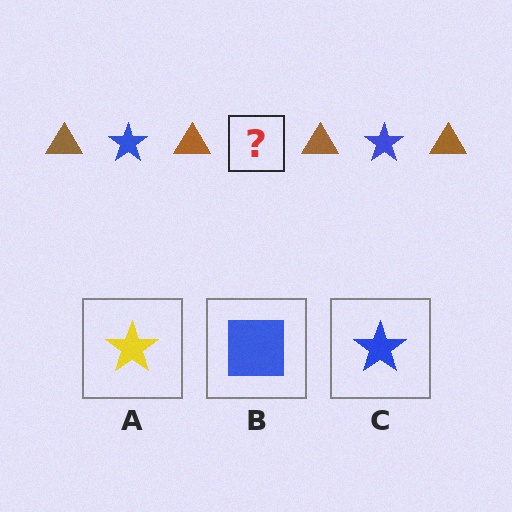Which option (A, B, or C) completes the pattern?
C.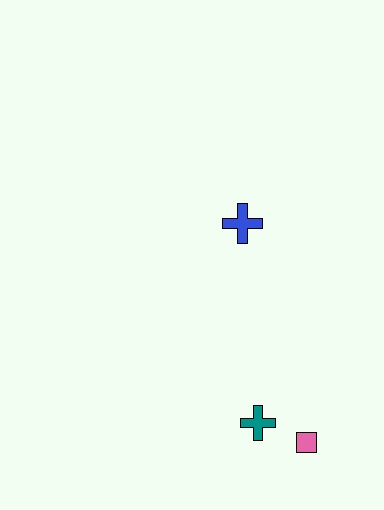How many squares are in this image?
There is 1 square.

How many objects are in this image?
There are 3 objects.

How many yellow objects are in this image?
There are no yellow objects.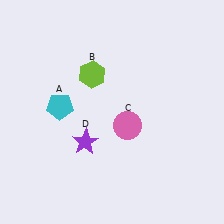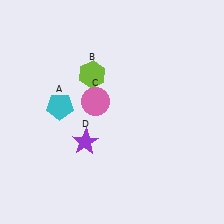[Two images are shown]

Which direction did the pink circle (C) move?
The pink circle (C) moved left.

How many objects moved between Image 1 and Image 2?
1 object moved between the two images.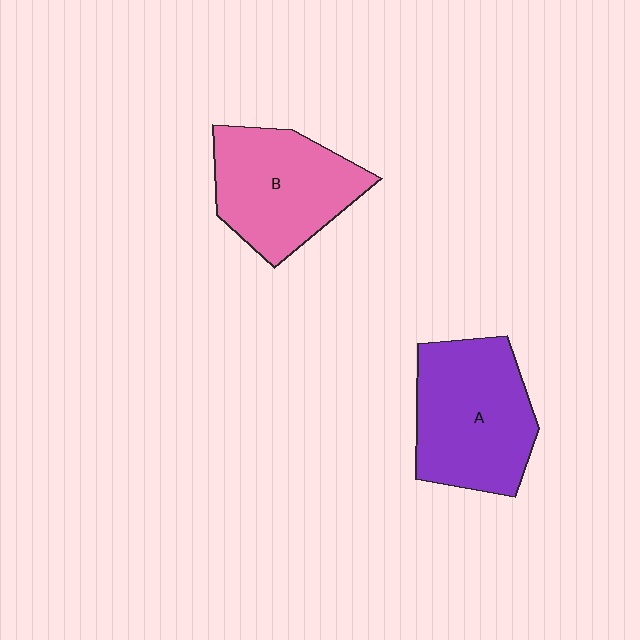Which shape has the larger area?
Shape A (purple).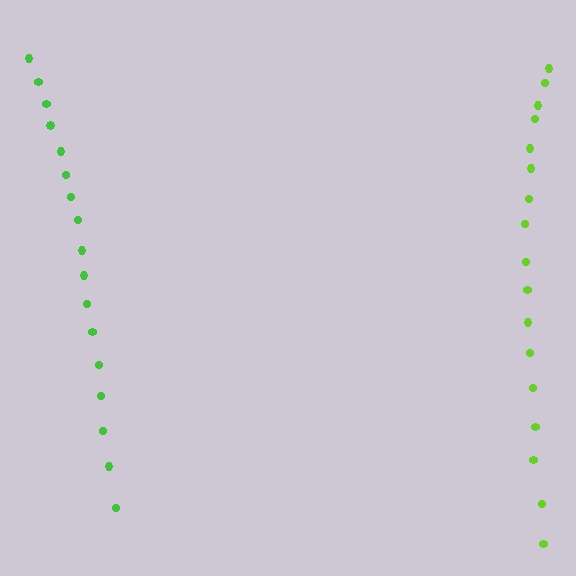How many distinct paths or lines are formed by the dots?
There are 2 distinct paths.